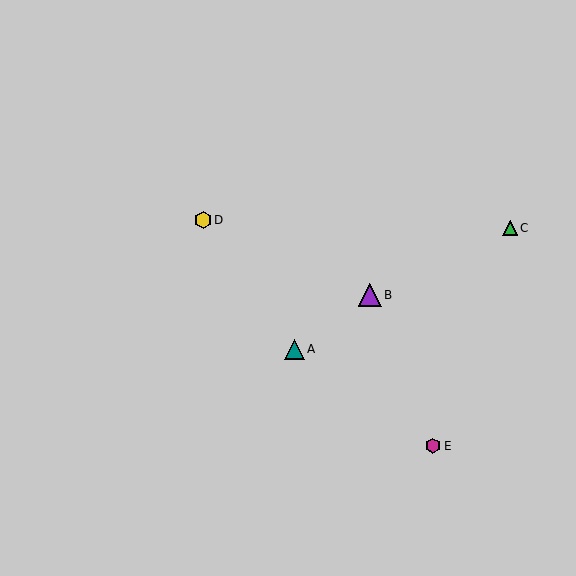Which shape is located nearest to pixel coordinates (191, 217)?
The yellow hexagon (labeled D) at (203, 220) is nearest to that location.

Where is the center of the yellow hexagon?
The center of the yellow hexagon is at (203, 220).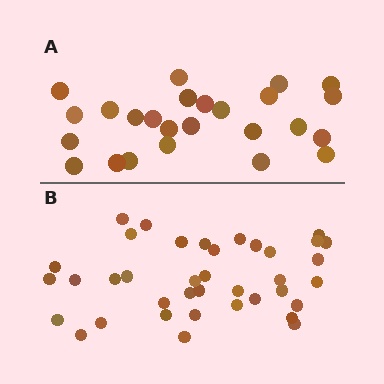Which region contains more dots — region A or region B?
Region B (the bottom region) has more dots.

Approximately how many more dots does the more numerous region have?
Region B has approximately 15 more dots than region A.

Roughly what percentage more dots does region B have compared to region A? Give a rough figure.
About 50% more.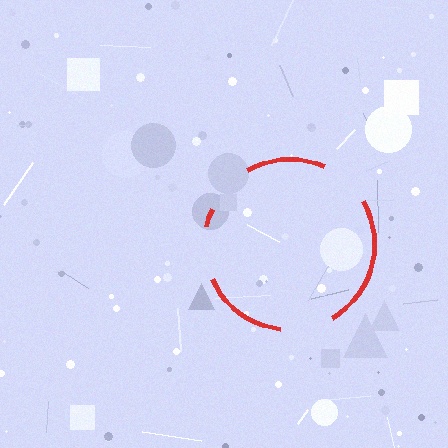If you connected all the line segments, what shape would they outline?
They would outline a circle.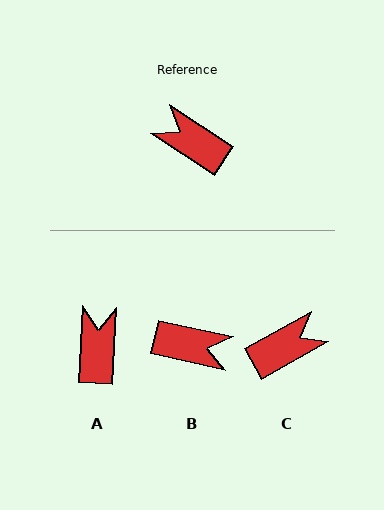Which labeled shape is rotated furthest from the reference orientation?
B, about 159 degrees away.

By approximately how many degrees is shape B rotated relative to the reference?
Approximately 159 degrees clockwise.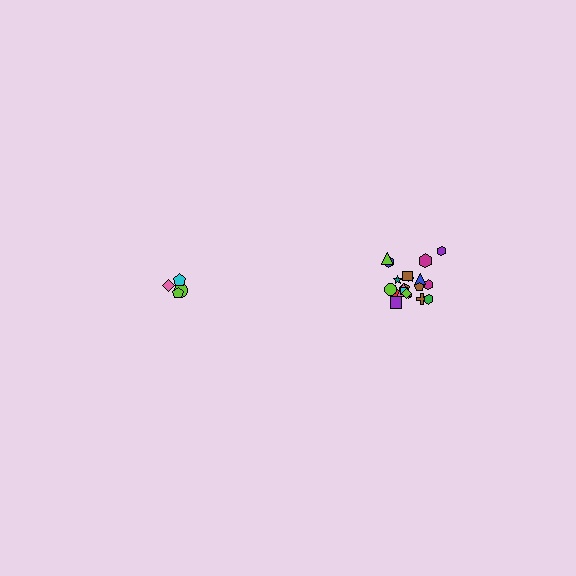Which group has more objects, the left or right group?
The right group.